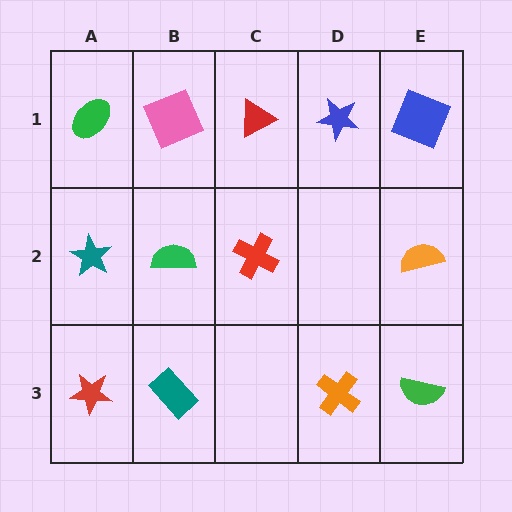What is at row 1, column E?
A blue square.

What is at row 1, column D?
A blue star.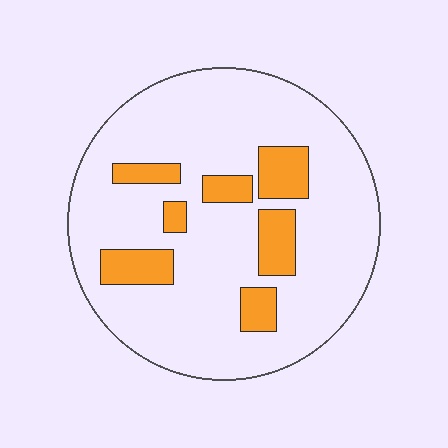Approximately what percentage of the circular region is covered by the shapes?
Approximately 15%.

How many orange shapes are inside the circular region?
7.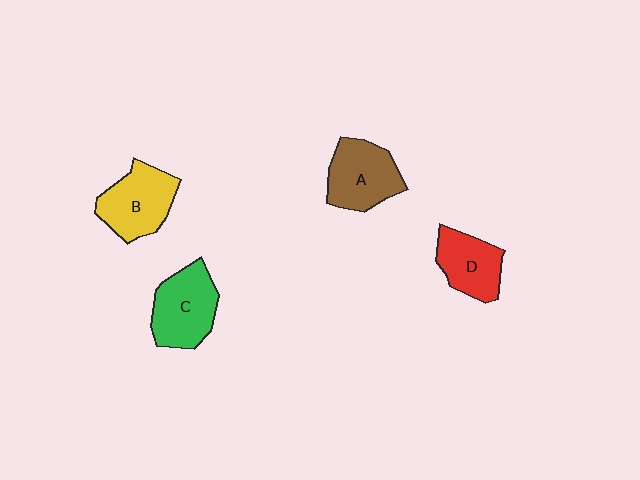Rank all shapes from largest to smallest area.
From largest to smallest: C (green), B (yellow), A (brown), D (red).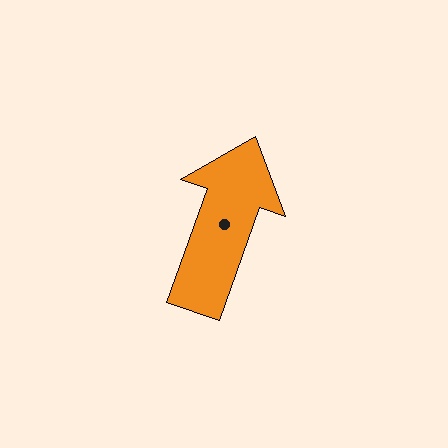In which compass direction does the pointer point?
North.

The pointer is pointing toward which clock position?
Roughly 1 o'clock.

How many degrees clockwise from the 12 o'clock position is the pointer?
Approximately 20 degrees.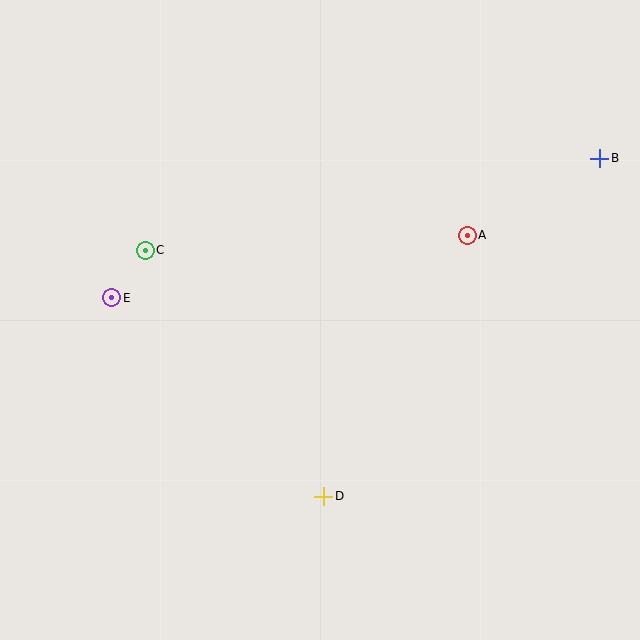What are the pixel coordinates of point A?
Point A is at (467, 235).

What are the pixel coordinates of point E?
Point E is at (112, 298).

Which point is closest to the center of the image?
Point A at (467, 235) is closest to the center.